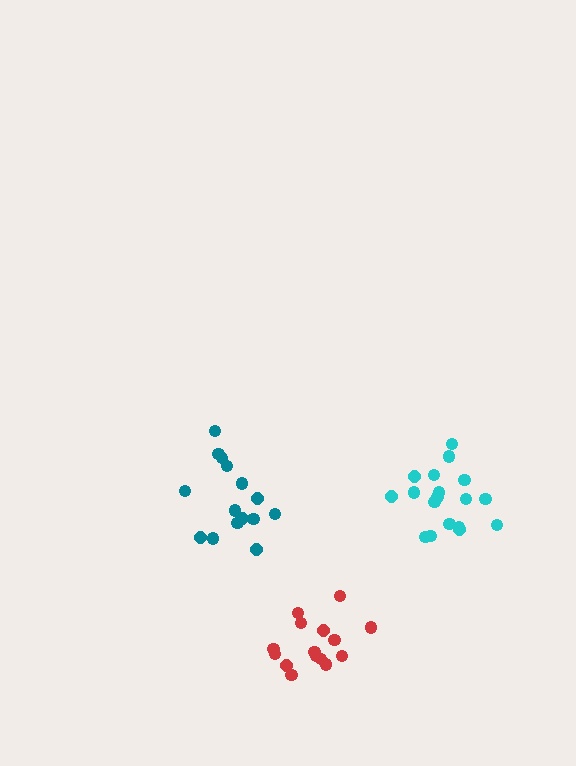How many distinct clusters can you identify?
There are 3 distinct clusters.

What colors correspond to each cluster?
The clusters are colored: cyan, teal, red.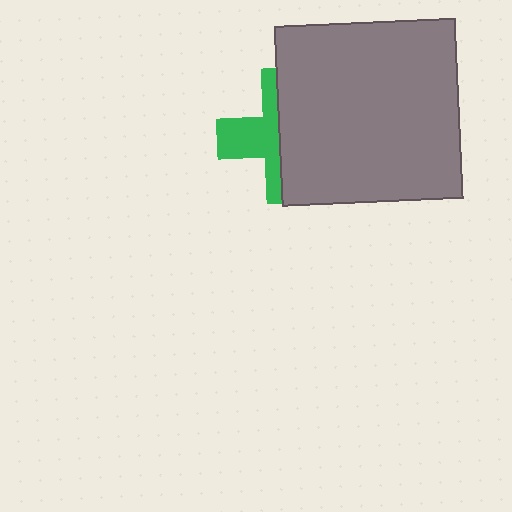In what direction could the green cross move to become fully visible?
The green cross could move left. That would shift it out from behind the gray square entirely.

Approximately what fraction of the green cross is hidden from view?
Roughly 60% of the green cross is hidden behind the gray square.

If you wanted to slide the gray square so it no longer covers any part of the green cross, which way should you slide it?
Slide it right — that is the most direct way to separate the two shapes.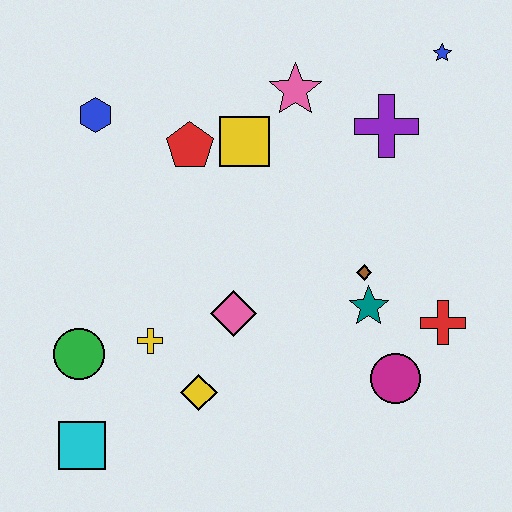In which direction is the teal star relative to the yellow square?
The teal star is below the yellow square.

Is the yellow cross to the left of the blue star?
Yes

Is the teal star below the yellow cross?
No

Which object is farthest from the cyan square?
The blue star is farthest from the cyan square.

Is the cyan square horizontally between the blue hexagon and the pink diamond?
No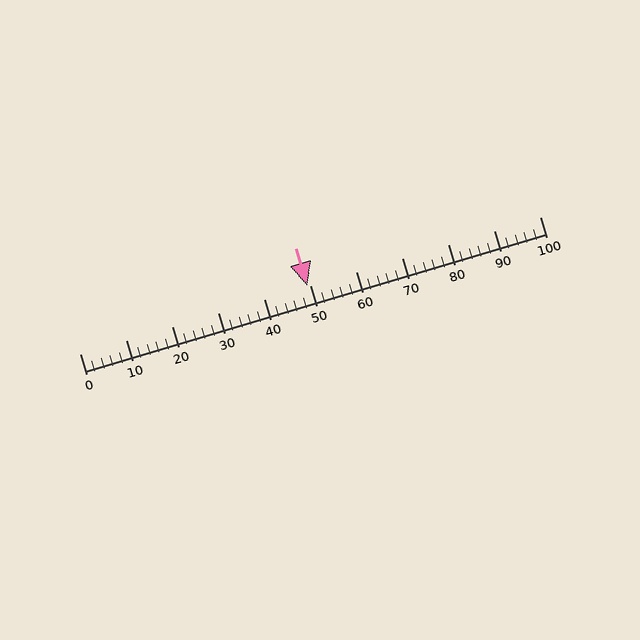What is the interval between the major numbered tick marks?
The major tick marks are spaced 10 units apart.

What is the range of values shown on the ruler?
The ruler shows values from 0 to 100.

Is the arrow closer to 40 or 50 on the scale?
The arrow is closer to 50.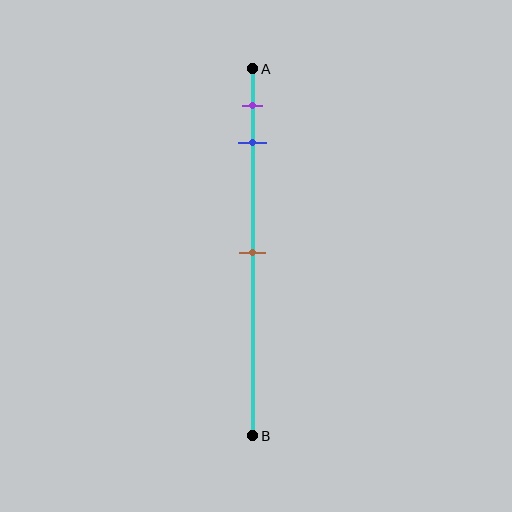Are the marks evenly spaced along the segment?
No, the marks are not evenly spaced.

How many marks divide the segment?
There are 3 marks dividing the segment.